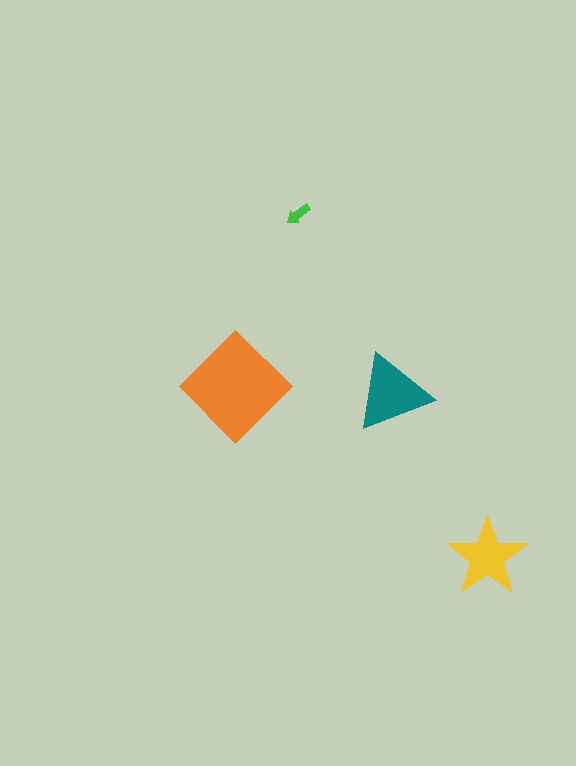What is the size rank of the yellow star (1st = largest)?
3rd.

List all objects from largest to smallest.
The orange diamond, the teal triangle, the yellow star, the green arrow.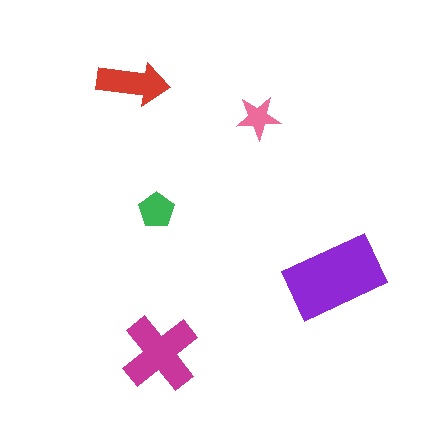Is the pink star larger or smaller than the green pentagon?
Smaller.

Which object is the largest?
The purple rectangle.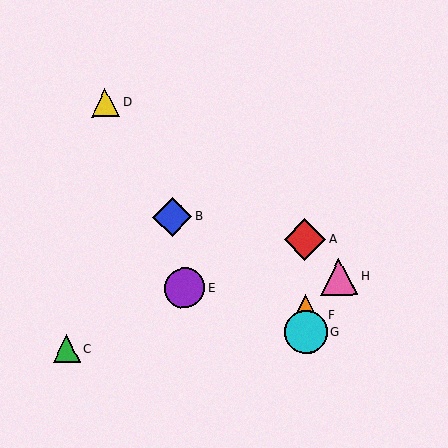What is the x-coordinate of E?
Object E is at x≈185.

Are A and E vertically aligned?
No, A is at x≈305 and E is at x≈185.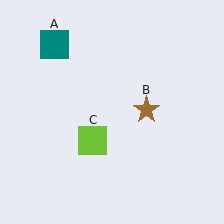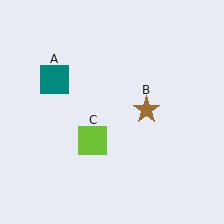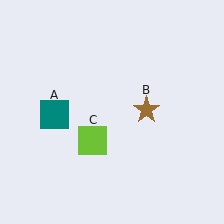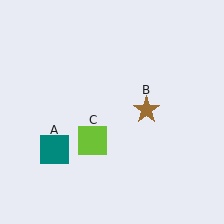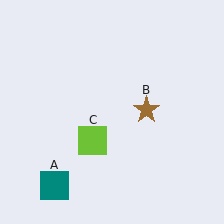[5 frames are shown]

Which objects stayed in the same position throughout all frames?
Brown star (object B) and lime square (object C) remained stationary.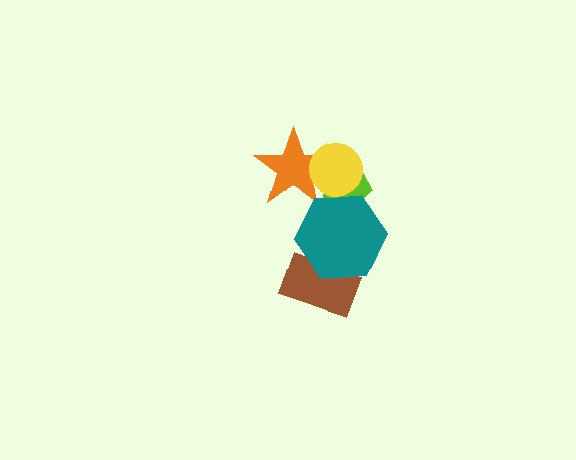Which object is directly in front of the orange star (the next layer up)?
The lime pentagon is directly in front of the orange star.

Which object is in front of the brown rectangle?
The teal hexagon is in front of the brown rectangle.